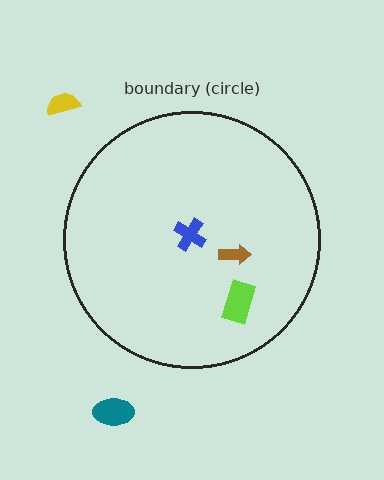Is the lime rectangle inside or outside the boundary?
Inside.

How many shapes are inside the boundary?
3 inside, 2 outside.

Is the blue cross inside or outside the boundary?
Inside.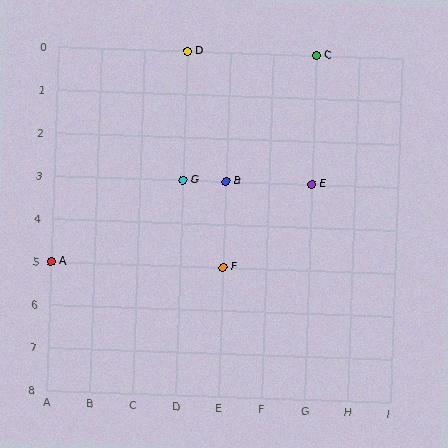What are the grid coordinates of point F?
Point F is at grid coordinates (E, 5).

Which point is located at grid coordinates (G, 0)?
Point C is at (G, 0).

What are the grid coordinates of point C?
Point C is at grid coordinates (G, 0).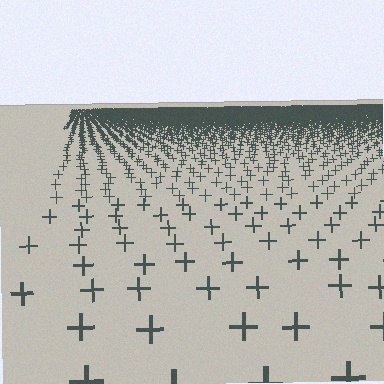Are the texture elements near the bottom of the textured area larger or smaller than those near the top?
Larger. Near the bottom, elements are closer to the viewer and appear at a bigger on-screen size.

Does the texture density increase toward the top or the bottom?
Density increases toward the top.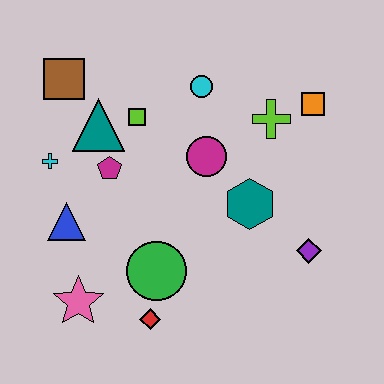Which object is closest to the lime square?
The teal triangle is closest to the lime square.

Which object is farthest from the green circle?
The orange square is farthest from the green circle.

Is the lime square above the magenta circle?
Yes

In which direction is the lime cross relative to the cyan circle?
The lime cross is to the right of the cyan circle.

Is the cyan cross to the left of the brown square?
Yes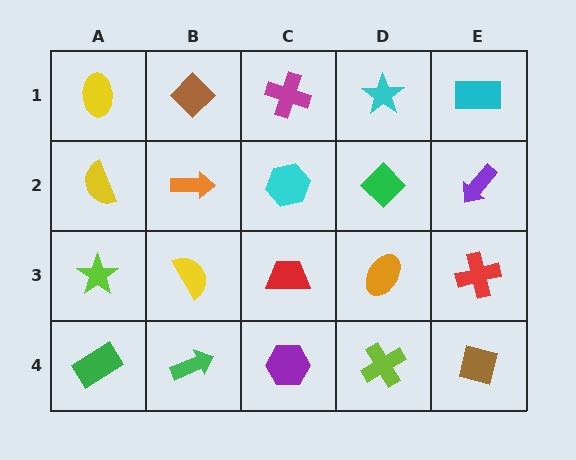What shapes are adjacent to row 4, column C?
A red trapezoid (row 3, column C), a green arrow (row 4, column B), a lime cross (row 4, column D).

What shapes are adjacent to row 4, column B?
A yellow semicircle (row 3, column B), a green rectangle (row 4, column A), a purple hexagon (row 4, column C).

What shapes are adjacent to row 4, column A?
A lime star (row 3, column A), a green arrow (row 4, column B).